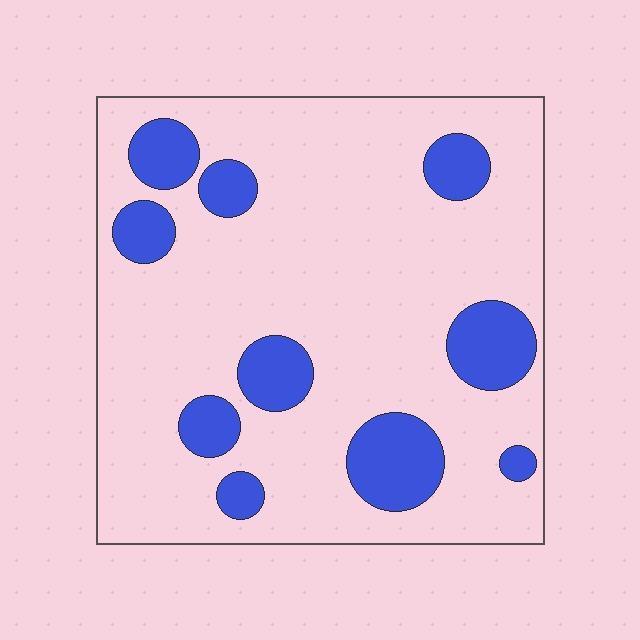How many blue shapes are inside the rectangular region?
10.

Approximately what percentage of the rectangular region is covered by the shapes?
Approximately 20%.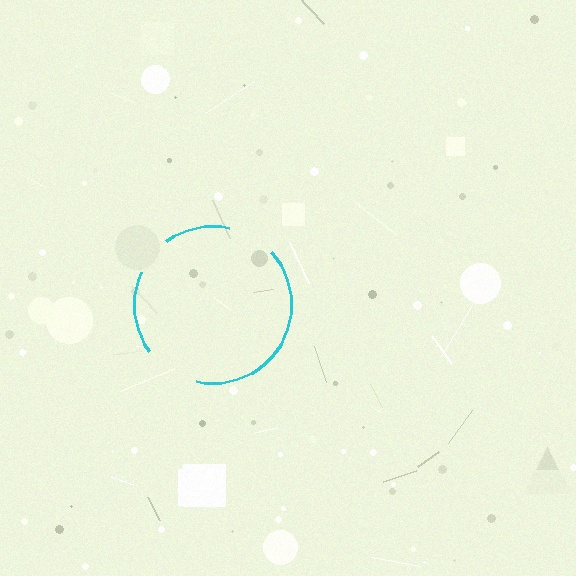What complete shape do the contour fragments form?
The contour fragments form a circle.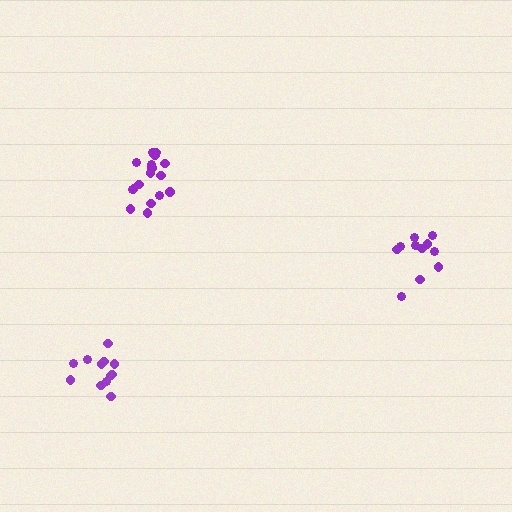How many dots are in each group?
Group 1: 17 dots, Group 2: 12 dots, Group 3: 11 dots (40 total).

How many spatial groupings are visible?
There are 3 spatial groupings.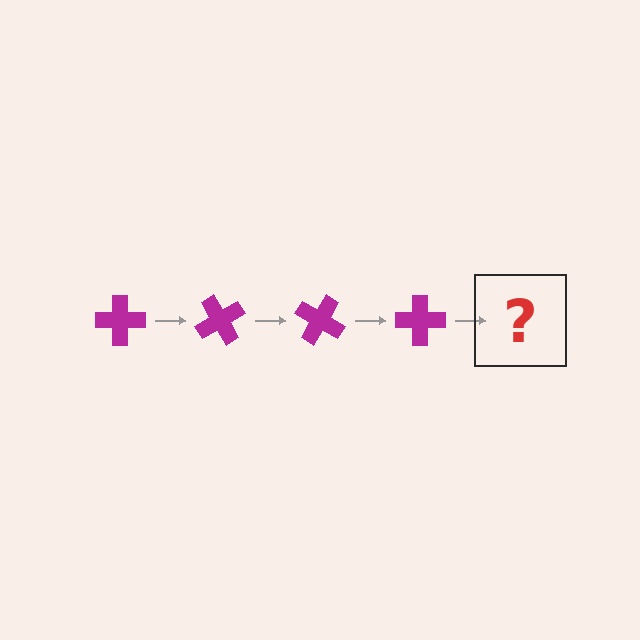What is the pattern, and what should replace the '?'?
The pattern is that the cross rotates 60 degrees each step. The '?' should be a magenta cross rotated 240 degrees.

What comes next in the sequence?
The next element should be a magenta cross rotated 240 degrees.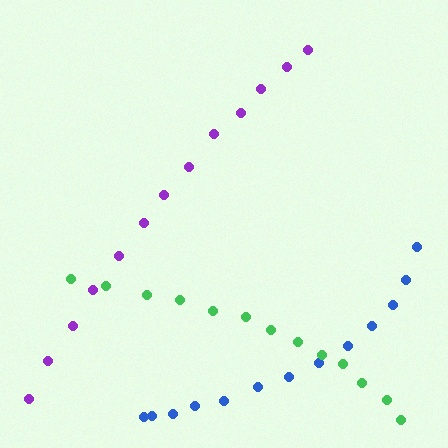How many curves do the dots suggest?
There are 3 distinct paths.